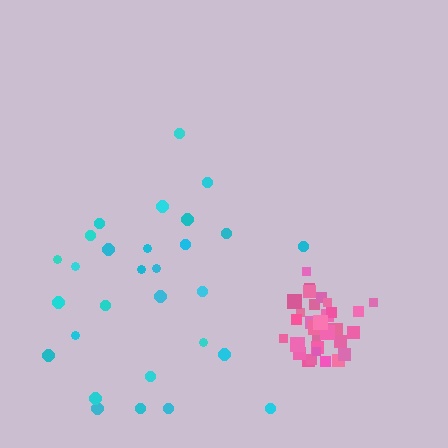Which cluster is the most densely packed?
Pink.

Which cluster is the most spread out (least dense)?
Cyan.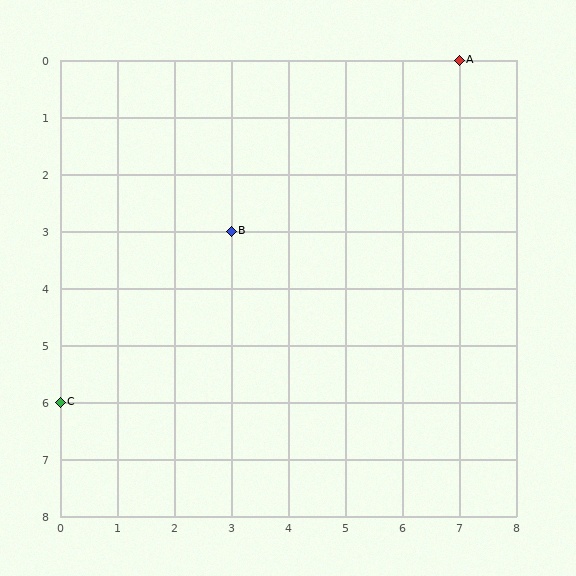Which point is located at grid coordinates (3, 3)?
Point B is at (3, 3).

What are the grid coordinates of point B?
Point B is at grid coordinates (3, 3).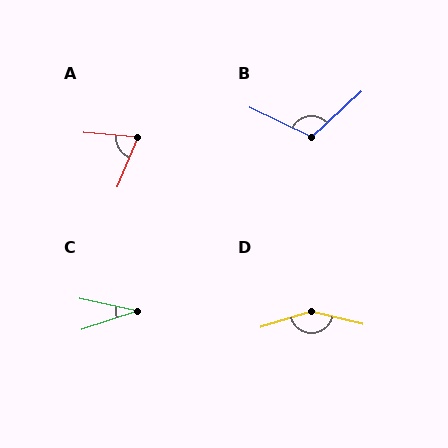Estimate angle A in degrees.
Approximately 72 degrees.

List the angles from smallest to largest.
C (30°), A (72°), B (112°), D (150°).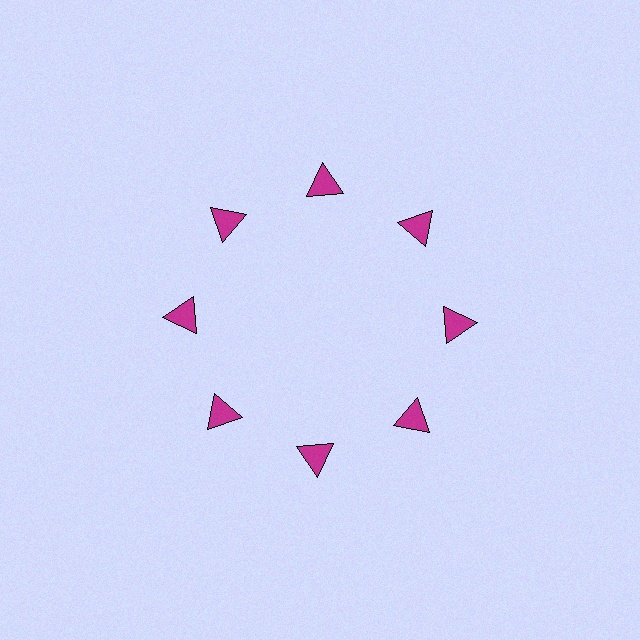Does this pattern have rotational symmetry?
Yes, this pattern has 8-fold rotational symmetry. It looks the same after rotating 45 degrees around the center.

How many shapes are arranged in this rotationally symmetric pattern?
There are 8 shapes, arranged in 8 groups of 1.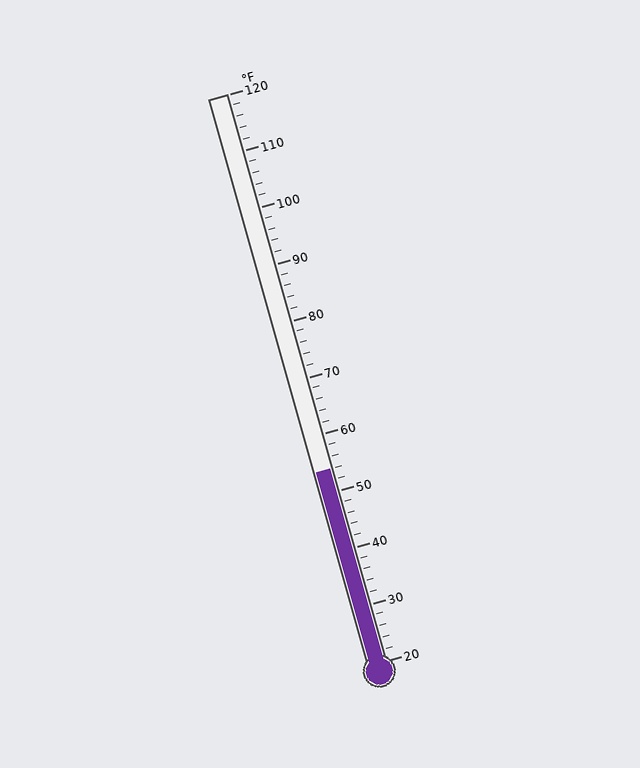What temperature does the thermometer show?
The thermometer shows approximately 54°F.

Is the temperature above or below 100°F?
The temperature is below 100°F.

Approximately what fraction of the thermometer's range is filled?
The thermometer is filled to approximately 35% of its range.